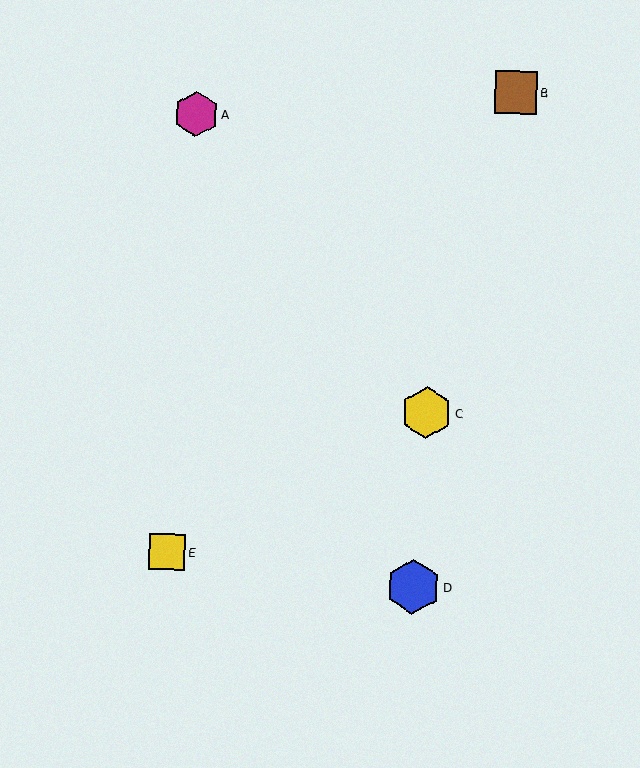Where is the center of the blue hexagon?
The center of the blue hexagon is at (413, 586).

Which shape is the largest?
The blue hexagon (labeled D) is the largest.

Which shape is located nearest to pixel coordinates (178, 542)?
The yellow square (labeled E) at (167, 552) is nearest to that location.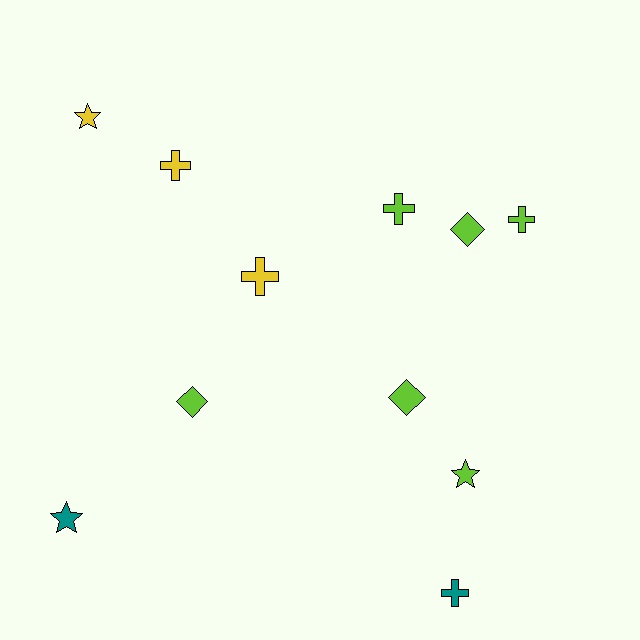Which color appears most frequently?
Lime, with 6 objects.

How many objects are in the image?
There are 11 objects.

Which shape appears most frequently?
Cross, with 5 objects.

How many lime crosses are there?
There are 2 lime crosses.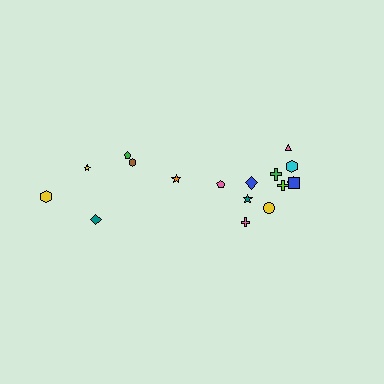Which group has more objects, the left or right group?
The right group.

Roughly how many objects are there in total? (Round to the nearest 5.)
Roughly 15 objects in total.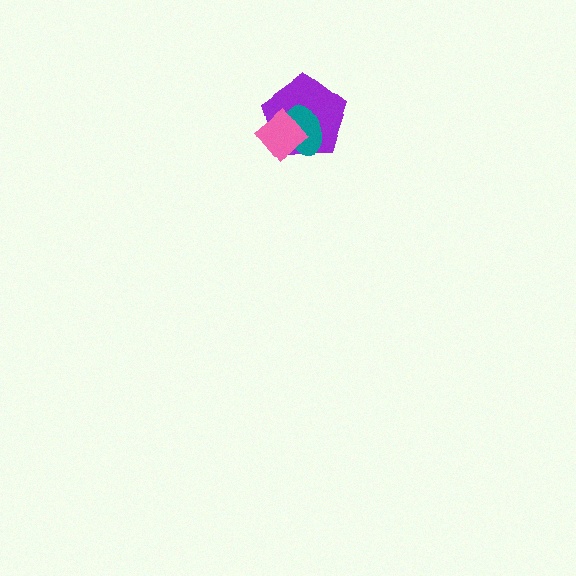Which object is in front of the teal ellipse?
The pink diamond is in front of the teal ellipse.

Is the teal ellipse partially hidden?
Yes, it is partially covered by another shape.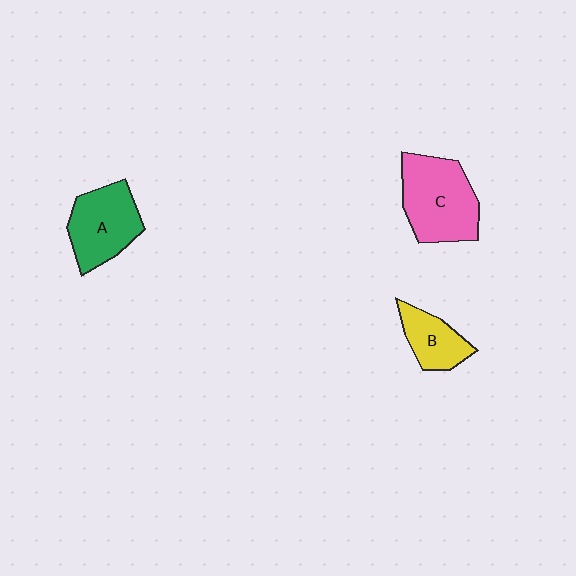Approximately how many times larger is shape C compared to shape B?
Approximately 1.9 times.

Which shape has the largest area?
Shape C (pink).